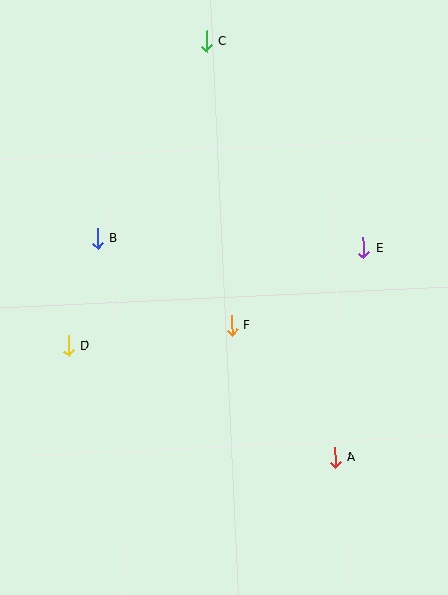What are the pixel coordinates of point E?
Point E is at (364, 248).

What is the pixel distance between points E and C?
The distance between E and C is 260 pixels.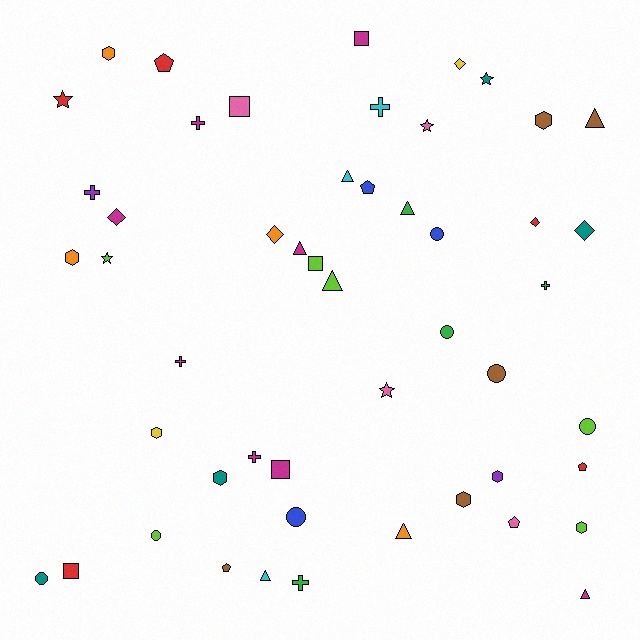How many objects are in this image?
There are 50 objects.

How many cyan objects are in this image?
There are 3 cyan objects.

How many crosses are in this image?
There are 7 crosses.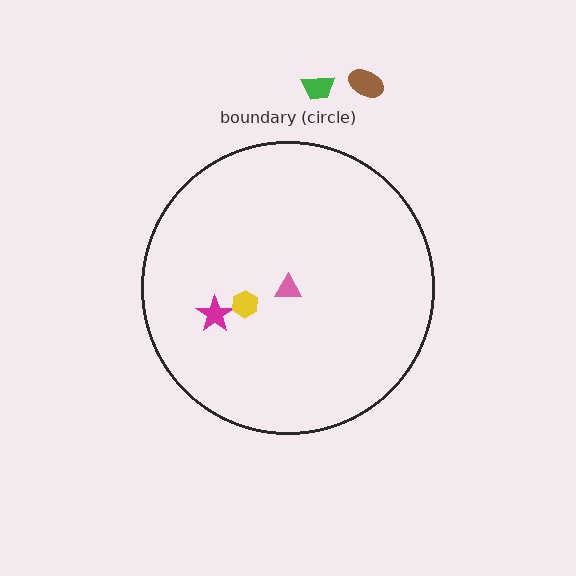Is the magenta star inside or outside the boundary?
Inside.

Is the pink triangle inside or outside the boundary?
Inside.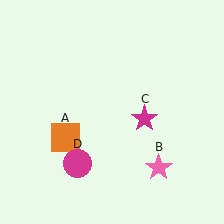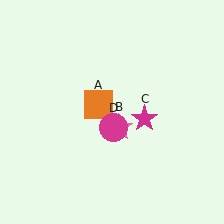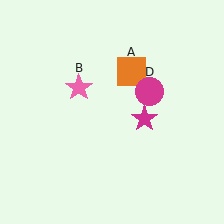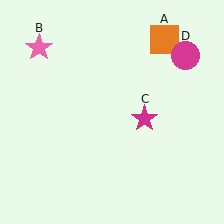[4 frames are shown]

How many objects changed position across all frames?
3 objects changed position: orange square (object A), pink star (object B), magenta circle (object D).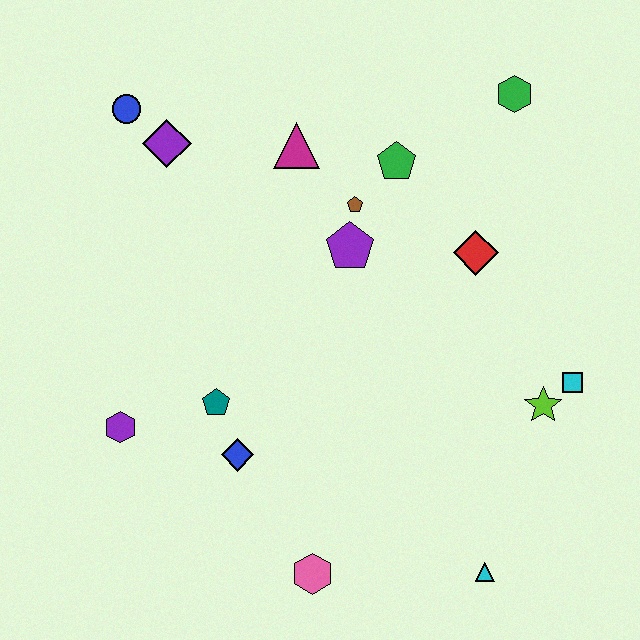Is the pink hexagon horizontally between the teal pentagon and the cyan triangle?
Yes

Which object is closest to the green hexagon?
The green pentagon is closest to the green hexagon.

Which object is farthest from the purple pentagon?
The cyan triangle is farthest from the purple pentagon.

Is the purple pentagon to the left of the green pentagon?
Yes